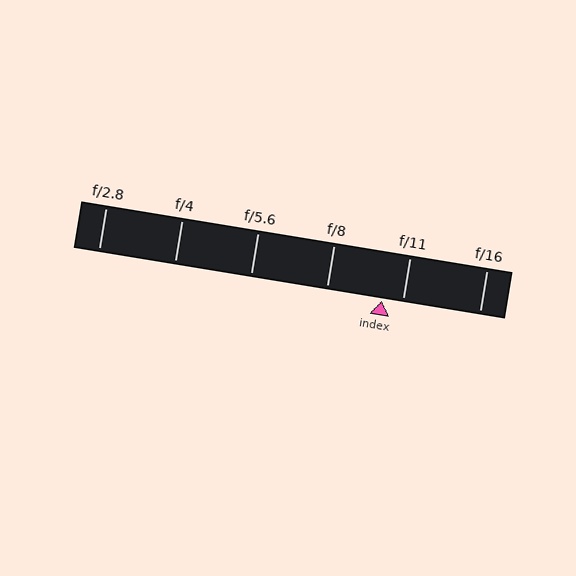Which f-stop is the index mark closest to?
The index mark is closest to f/11.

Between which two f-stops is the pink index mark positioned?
The index mark is between f/8 and f/11.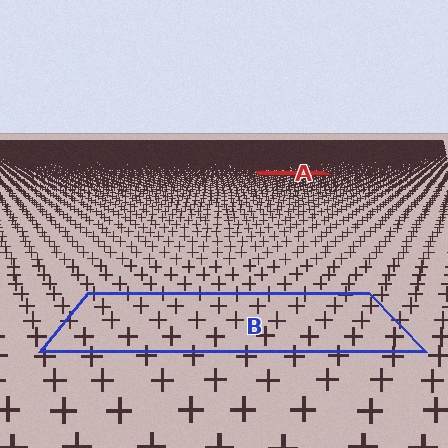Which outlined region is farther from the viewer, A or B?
Region A is farther from the viewer — the texture elements inside it appear smaller and more densely packed.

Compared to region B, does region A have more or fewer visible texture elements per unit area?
Region A has more texture elements per unit area — they are packed more densely because it is farther away.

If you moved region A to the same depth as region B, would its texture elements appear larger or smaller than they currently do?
They would appear larger. At a closer depth, the same texture elements are projected at a bigger on-screen size.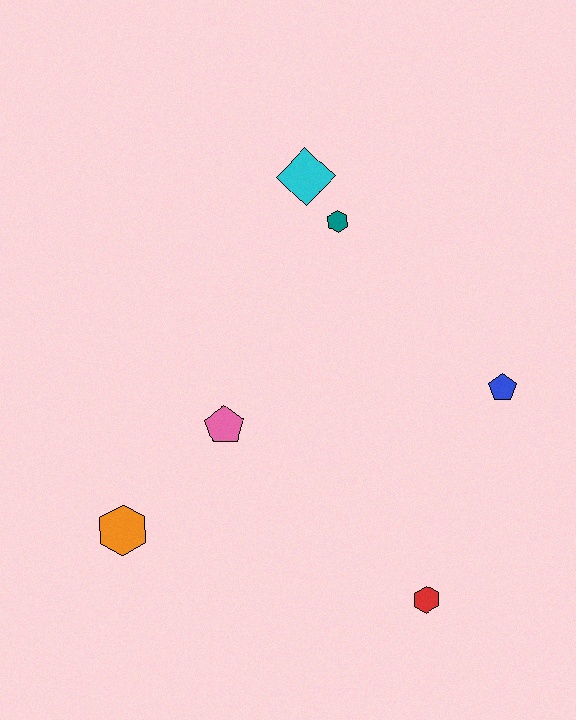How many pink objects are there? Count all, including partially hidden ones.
There is 1 pink object.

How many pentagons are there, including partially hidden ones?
There are 2 pentagons.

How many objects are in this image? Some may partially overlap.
There are 6 objects.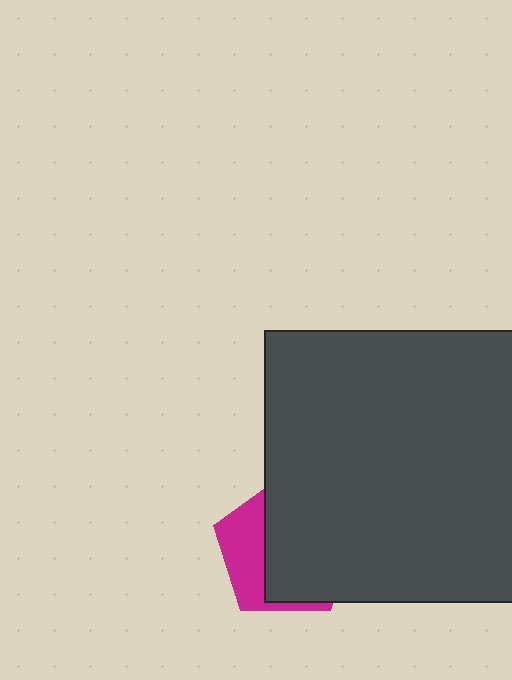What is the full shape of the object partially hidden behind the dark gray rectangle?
The partially hidden object is a magenta pentagon.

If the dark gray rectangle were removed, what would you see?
You would see the complete magenta pentagon.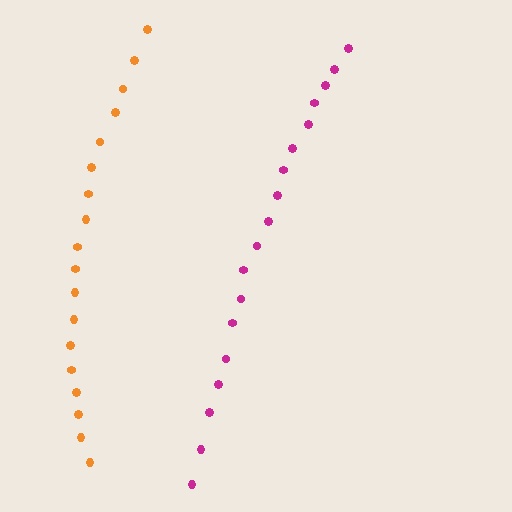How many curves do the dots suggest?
There are 2 distinct paths.